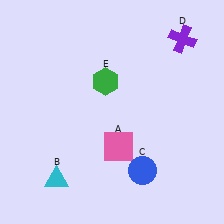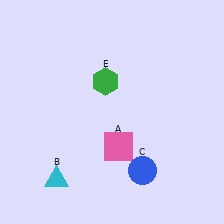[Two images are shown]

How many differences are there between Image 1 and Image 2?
There is 1 difference between the two images.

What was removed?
The purple cross (D) was removed in Image 2.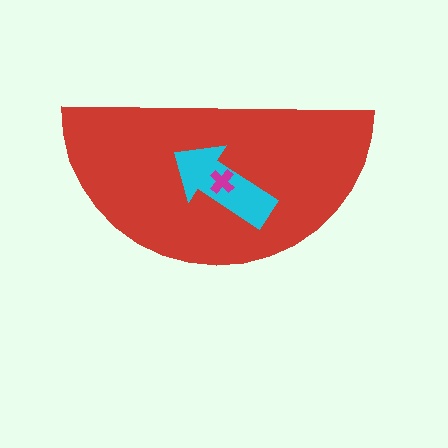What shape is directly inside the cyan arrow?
The magenta cross.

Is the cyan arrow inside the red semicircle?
Yes.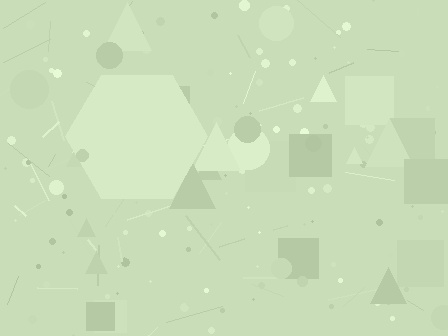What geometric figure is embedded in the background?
A hexagon is embedded in the background.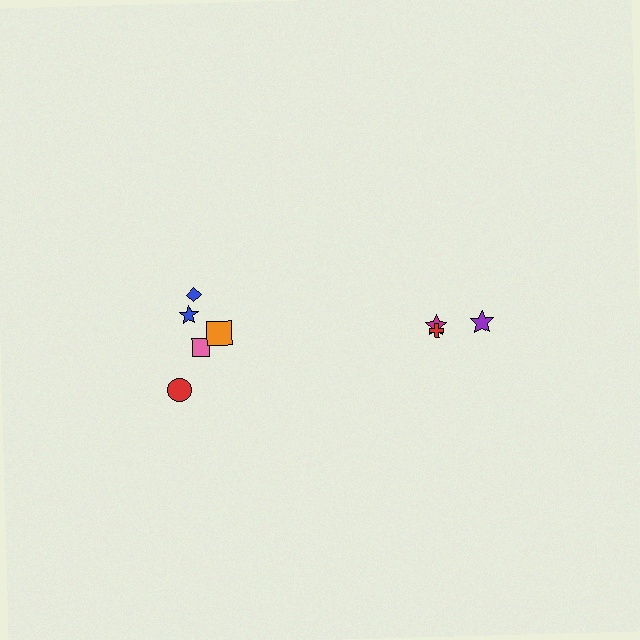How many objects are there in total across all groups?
There are 8 objects.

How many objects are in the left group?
There are 5 objects.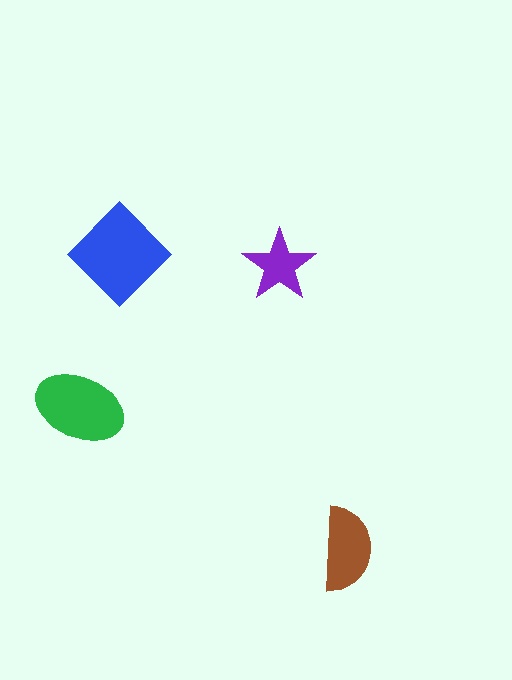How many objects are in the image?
There are 4 objects in the image.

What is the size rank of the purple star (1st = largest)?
4th.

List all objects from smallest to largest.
The purple star, the brown semicircle, the green ellipse, the blue diamond.